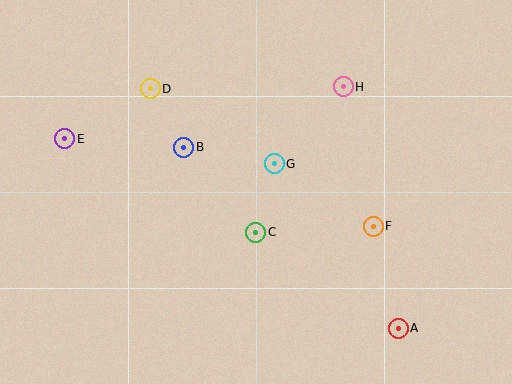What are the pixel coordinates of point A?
Point A is at (398, 328).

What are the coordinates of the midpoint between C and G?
The midpoint between C and G is at (265, 198).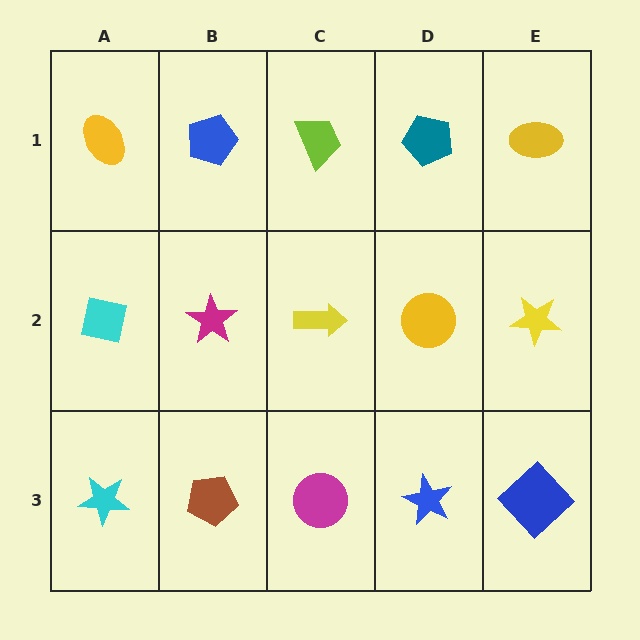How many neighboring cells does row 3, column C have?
3.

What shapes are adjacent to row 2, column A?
A yellow ellipse (row 1, column A), a cyan star (row 3, column A), a magenta star (row 2, column B).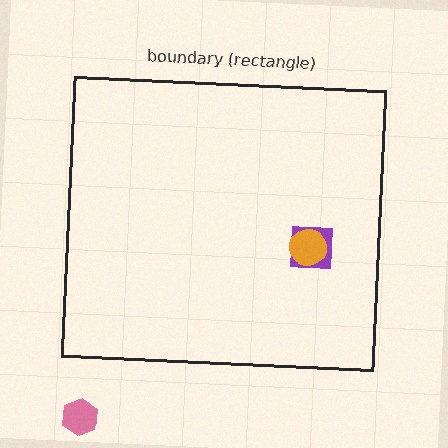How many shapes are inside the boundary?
2 inside, 1 outside.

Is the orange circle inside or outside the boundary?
Inside.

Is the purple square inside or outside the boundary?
Inside.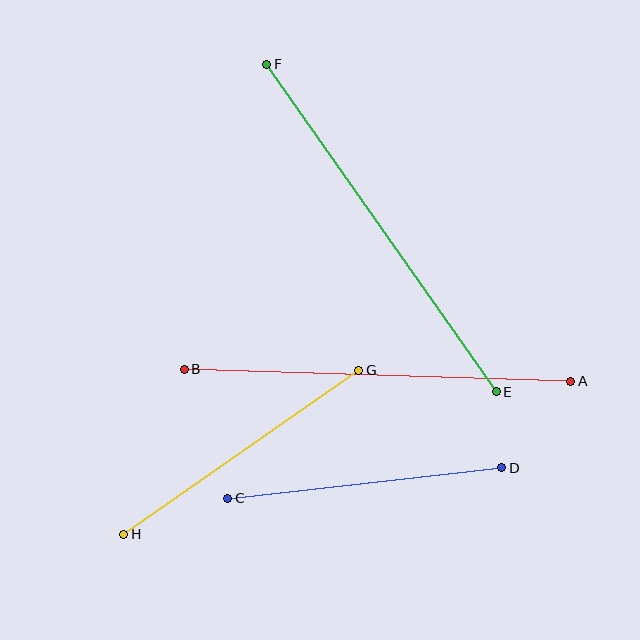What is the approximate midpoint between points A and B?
The midpoint is at approximately (377, 375) pixels.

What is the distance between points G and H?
The distance is approximately 287 pixels.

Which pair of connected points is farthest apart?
Points E and F are farthest apart.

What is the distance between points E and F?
The distance is approximately 400 pixels.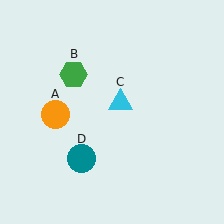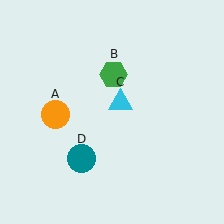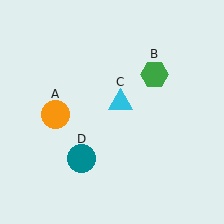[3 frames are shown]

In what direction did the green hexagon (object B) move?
The green hexagon (object B) moved right.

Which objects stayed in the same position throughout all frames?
Orange circle (object A) and cyan triangle (object C) and teal circle (object D) remained stationary.